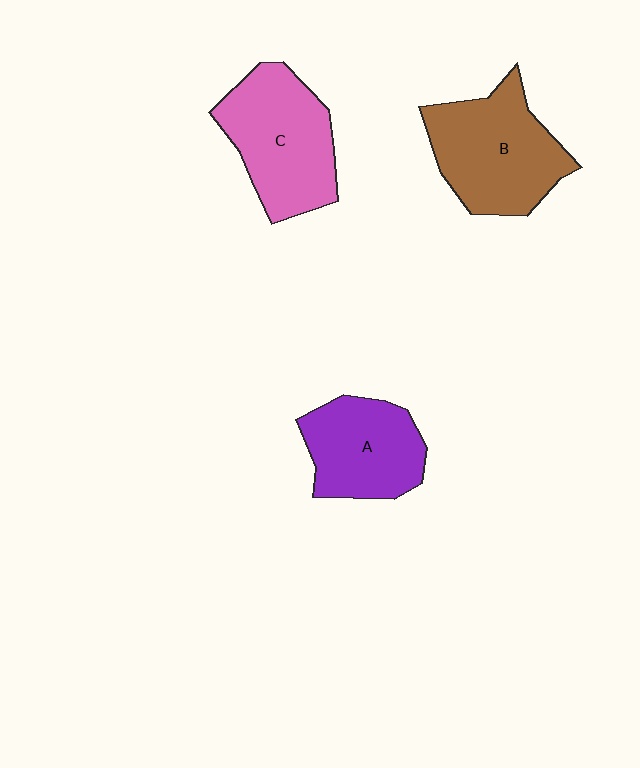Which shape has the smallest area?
Shape A (purple).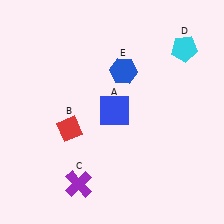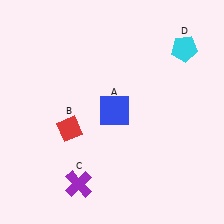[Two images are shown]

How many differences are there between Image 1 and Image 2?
There is 1 difference between the two images.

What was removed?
The blue hexagon (E) was removed in Image 2.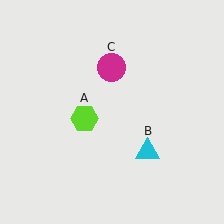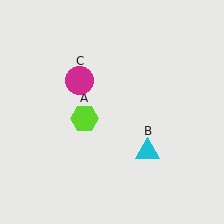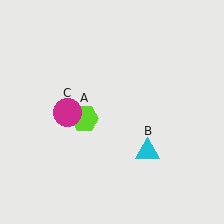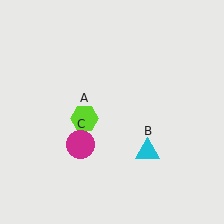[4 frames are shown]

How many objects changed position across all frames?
1 object changed position: magenta circle (object C).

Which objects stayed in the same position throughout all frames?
Lime hexagon (object A) and cyan triangle (object B) remained stationary.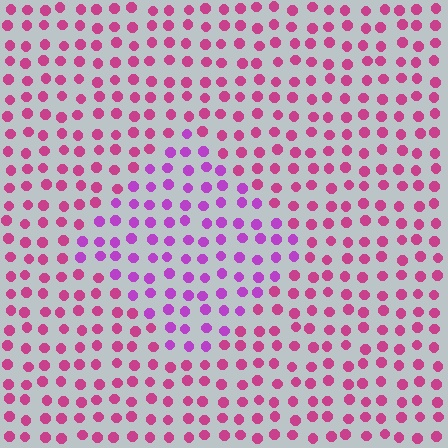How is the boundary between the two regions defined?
The boundary is defined purely by a slight shift in hue (about 33 degrees). Spacing, size, and orientation are identical on both sides.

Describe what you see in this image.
The image is filled with small magenta elements in a uniform arrangement. A diamond-shaped region is visible where the elements are tinted to a slightly different hue, forming a subtle color boundary.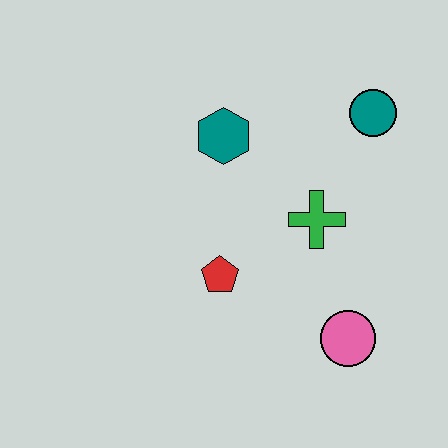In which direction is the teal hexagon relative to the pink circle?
The teal hexagon is above the pink circle.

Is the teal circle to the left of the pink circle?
No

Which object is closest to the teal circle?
The green cross is closest to the teal circle.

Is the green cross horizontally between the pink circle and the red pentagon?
Yes